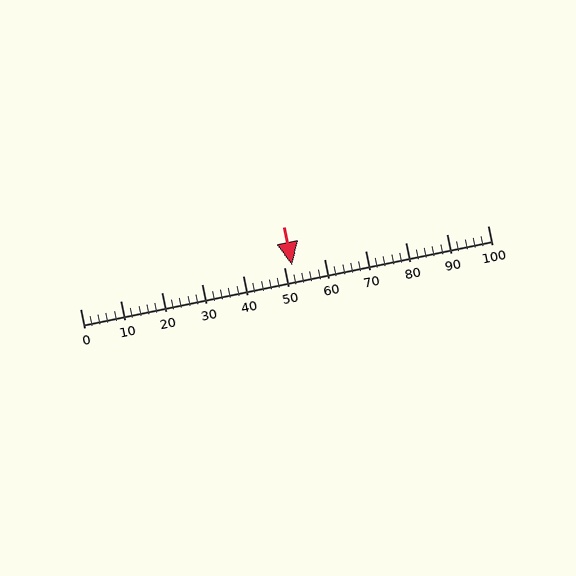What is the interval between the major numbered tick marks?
The major tick marks are spaced 10 units apart.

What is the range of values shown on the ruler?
The ruler shows values from 0 to 100.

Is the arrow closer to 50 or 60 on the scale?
The arrow is closer to 50.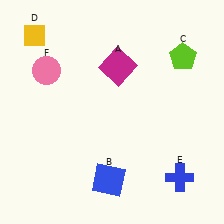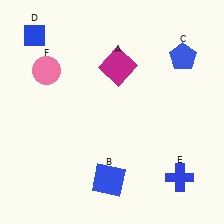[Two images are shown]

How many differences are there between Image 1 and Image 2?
There are 2 differences between the two images.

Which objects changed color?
C changed from lime to blue. D changed from yellow to blue.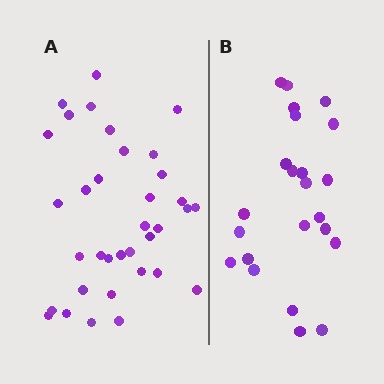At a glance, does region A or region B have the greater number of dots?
Region A (the left region) has more dots.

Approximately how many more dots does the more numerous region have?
Region A has roughly 12 or so more dots than region B.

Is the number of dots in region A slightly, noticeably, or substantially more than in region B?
Region A has substantially more. The ratio is roughly 1.5 to 1.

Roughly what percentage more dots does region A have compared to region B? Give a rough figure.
About 50% more.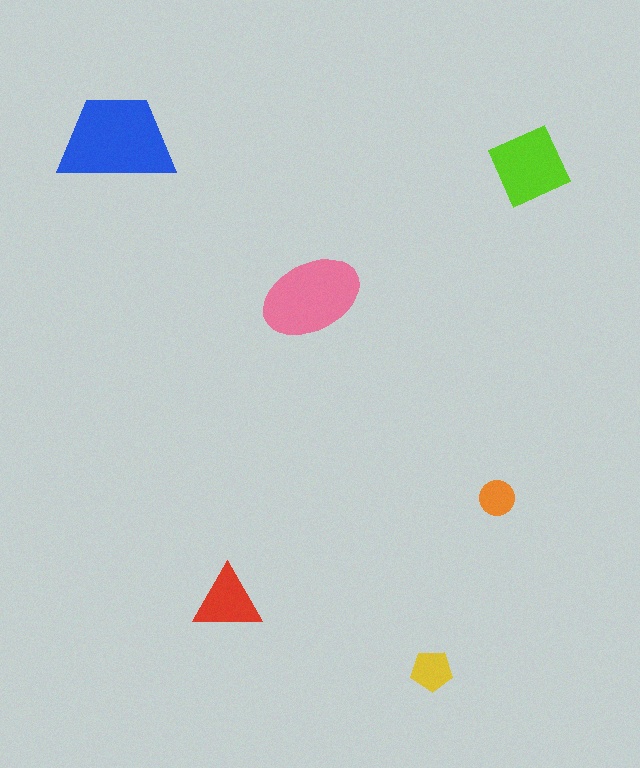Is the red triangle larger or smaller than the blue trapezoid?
Smaller.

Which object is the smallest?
The orange circle.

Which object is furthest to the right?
The lime square is rightmost.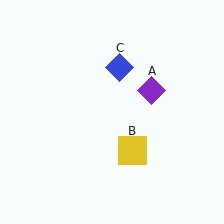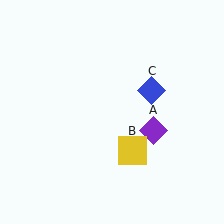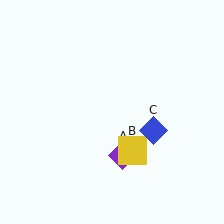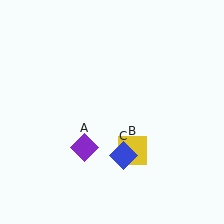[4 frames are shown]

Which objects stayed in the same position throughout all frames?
Yellow square (object B) remained stationary.